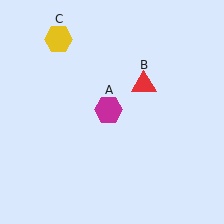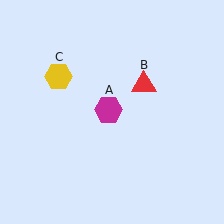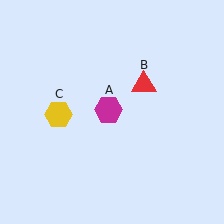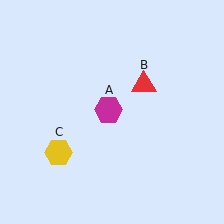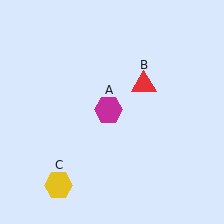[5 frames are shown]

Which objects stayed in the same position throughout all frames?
Magenta hexagon (object A) and red triangle (object B) remained stationary.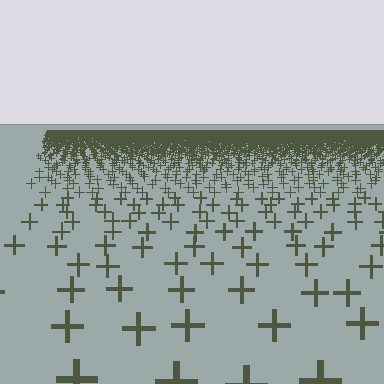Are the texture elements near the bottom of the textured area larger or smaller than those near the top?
Larger. Near the bottom, elements are closer to the viewer and appear at a bigger on-screen size.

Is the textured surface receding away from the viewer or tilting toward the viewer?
The surface is receding away from the viewer. Texture elements get smaller and denser toward the top.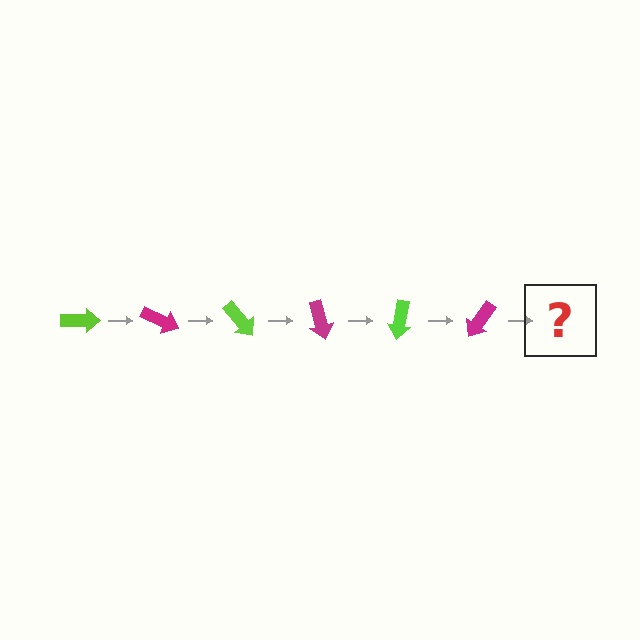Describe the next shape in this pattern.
It should be a lime arrow, rotated 150 degrees from the start.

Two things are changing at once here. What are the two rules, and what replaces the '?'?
The two rules are that it rotates 25 degrees each step and the color cycles through lime and magenta. The '?' should be a lime arrow, rotated 150 degrees from the start.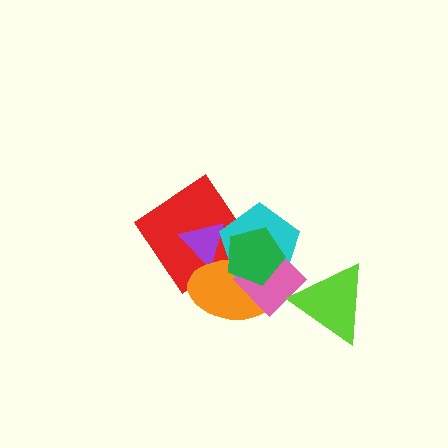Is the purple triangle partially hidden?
Yes, it is partially covered by another shape.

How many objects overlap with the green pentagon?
4 objects overlap with the green pentagon.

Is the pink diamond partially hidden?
Yes, it is partially covered by another shape.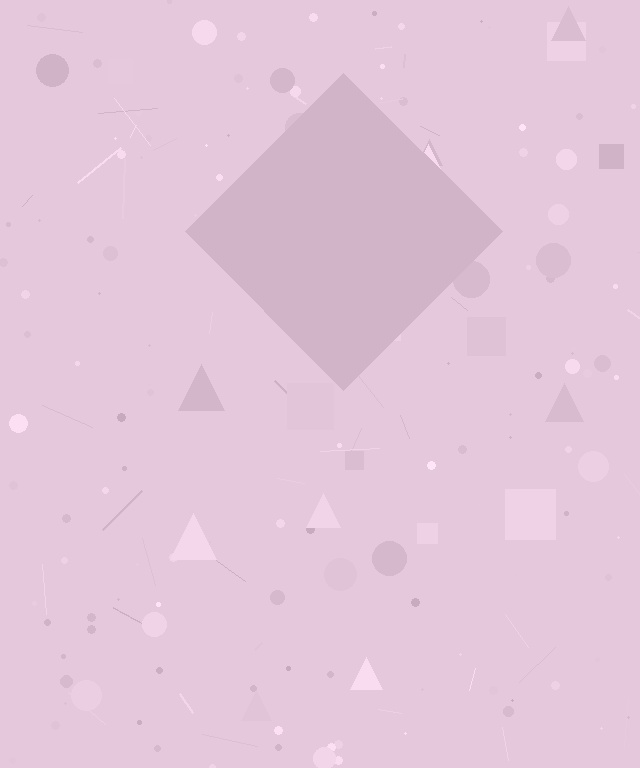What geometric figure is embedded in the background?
A diamond is embedded in the background.